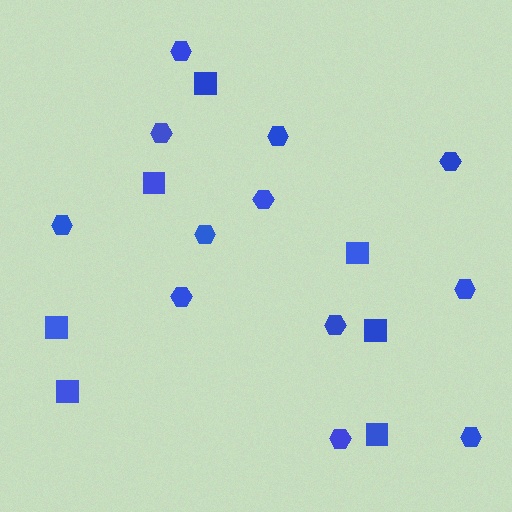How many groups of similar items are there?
There are 2 groups: one group of hexagons (12) and one group of squares (7).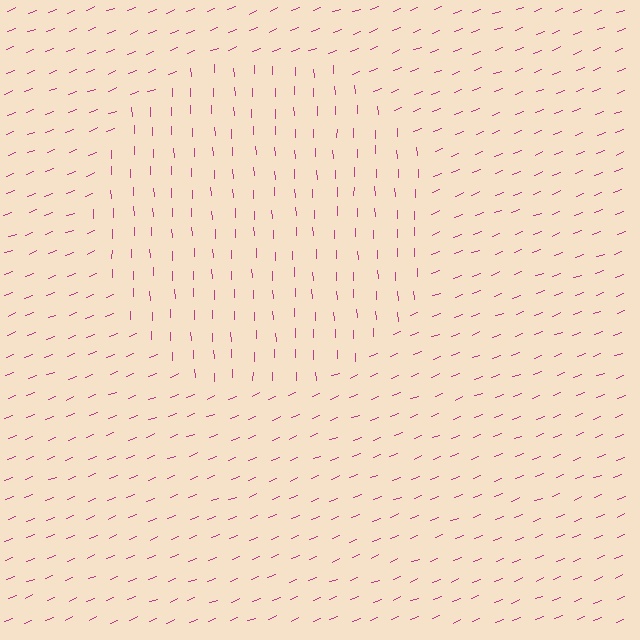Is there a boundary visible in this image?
Yes, there is a texture boundary formed by a change in line orientation.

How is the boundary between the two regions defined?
The boundary is defined purely by a change in line orientation (approximately 70 degrees difference). All lines are the same color and thickness.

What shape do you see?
I see a circle.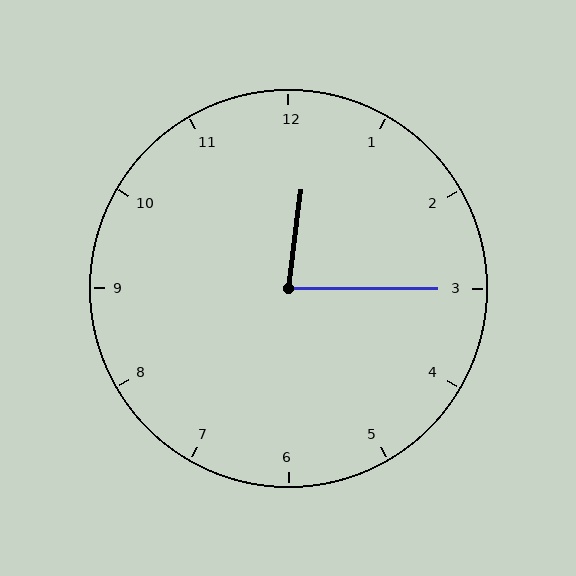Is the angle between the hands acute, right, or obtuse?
It is acute.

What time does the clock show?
12:15.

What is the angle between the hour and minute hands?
Approximately 82 degrees.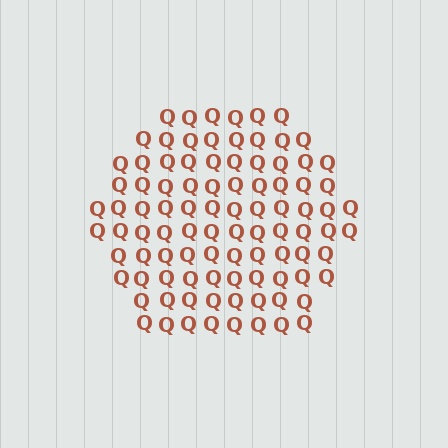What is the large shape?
The large shape is a hexagon.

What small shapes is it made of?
It is made of small letter Q's.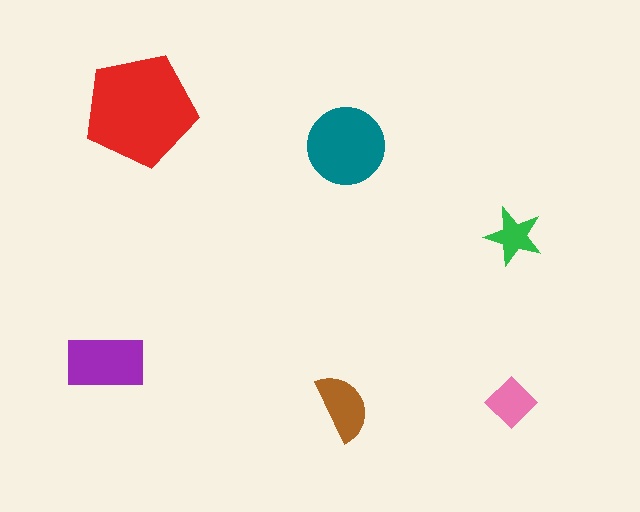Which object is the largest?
The red pentagon.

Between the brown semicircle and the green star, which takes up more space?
The brown semicircle.